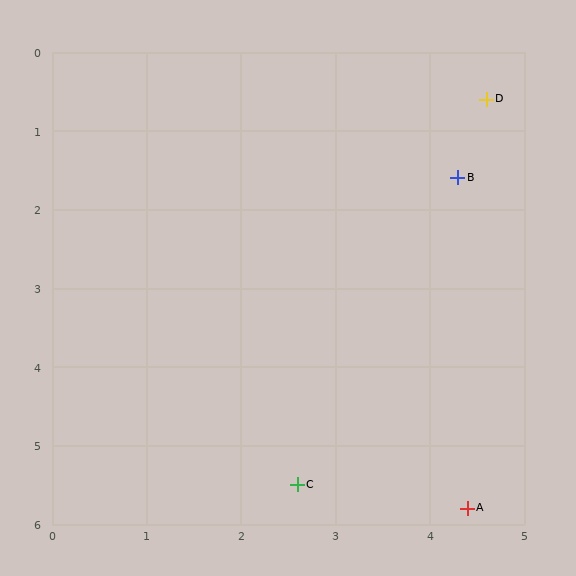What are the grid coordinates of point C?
Point C is at approximately (2.6, 5.5).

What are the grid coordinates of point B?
Point B is at approximately (4.3, 1.6).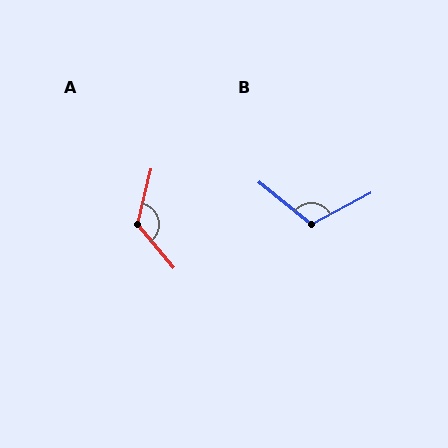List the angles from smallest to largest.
B (113°), A (127°).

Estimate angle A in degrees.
Approximately 127 degrees.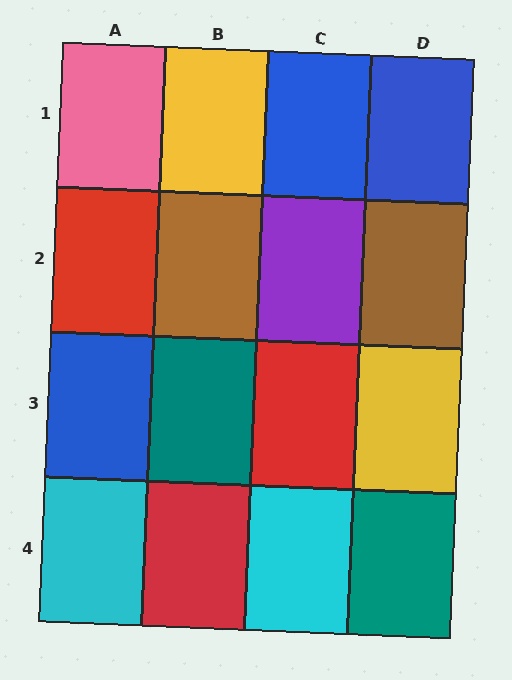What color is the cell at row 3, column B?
Teal.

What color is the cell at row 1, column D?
Blue.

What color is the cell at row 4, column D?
Teal.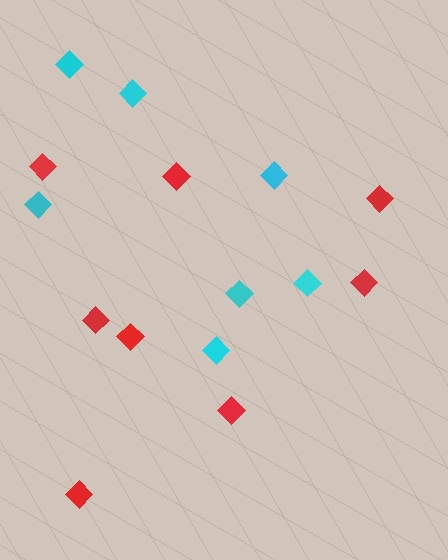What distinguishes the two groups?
There are 2 groups: one group of cyan diamonds (7) and one group of red diamonds (8).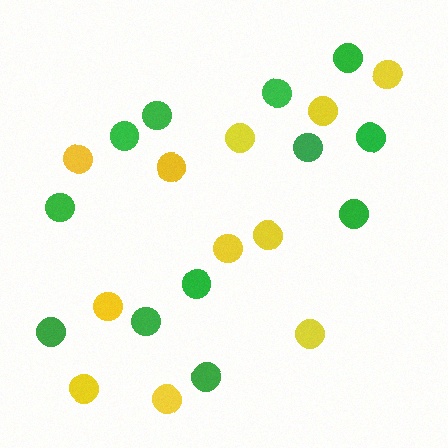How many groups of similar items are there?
There are 2 groups: one group of yellow circles (11) and one group of green circles (12).